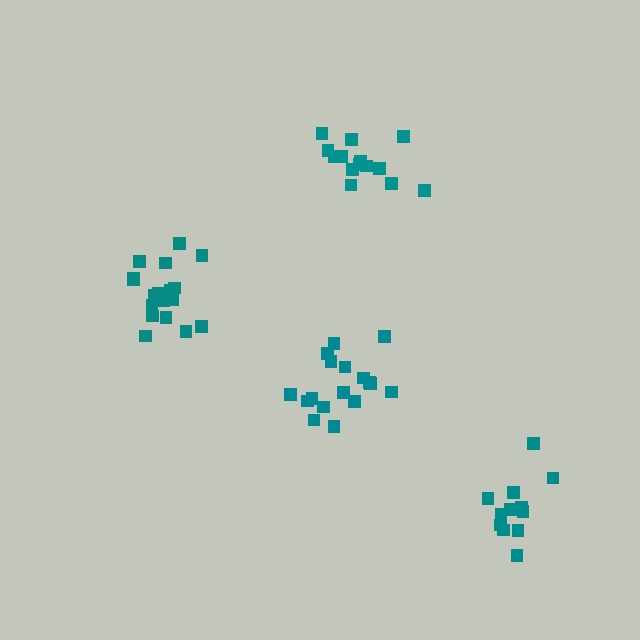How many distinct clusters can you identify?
There are 4 distinct clusters.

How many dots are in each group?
Group 1: 17 dots, Group 2: 14 dots, Group 3: 18 dots, Group 4: 12 dots (61 total).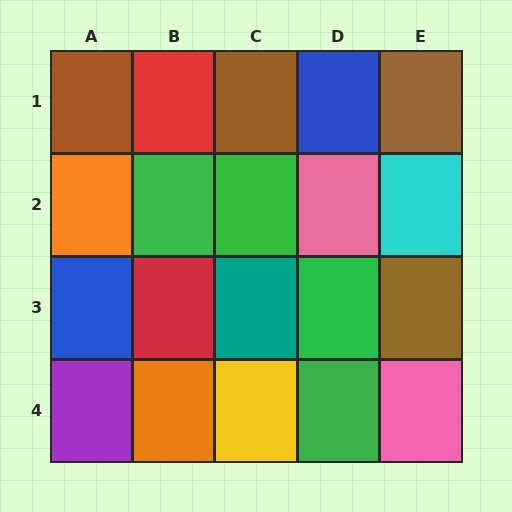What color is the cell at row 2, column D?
Pink.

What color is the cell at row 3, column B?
Red.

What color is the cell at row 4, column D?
Green.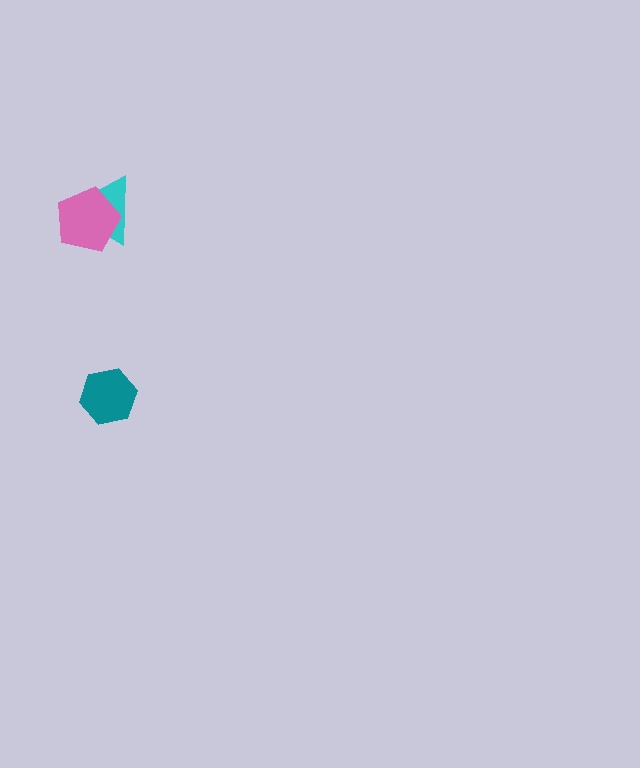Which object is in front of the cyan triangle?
The pink pentagon is in front of the cyan triangle.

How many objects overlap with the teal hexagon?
0 objects overlap with the teal hexagon.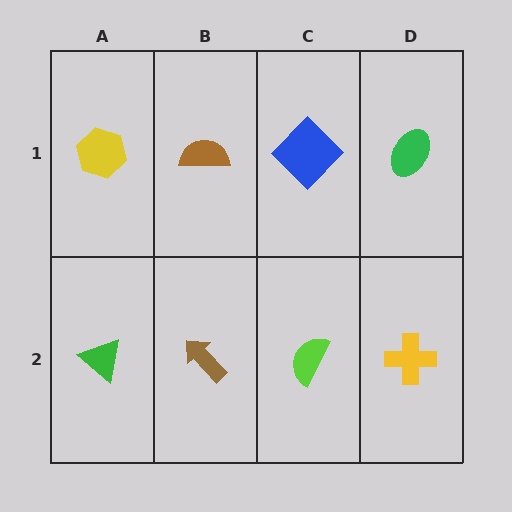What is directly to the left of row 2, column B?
A green triangle.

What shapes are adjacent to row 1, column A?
A green triangle (row 2, column A), a brown semicircle (row 1, column B).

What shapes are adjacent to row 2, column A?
A yellow hexagon (row 1, column A), a brown arrow (row 2, column B).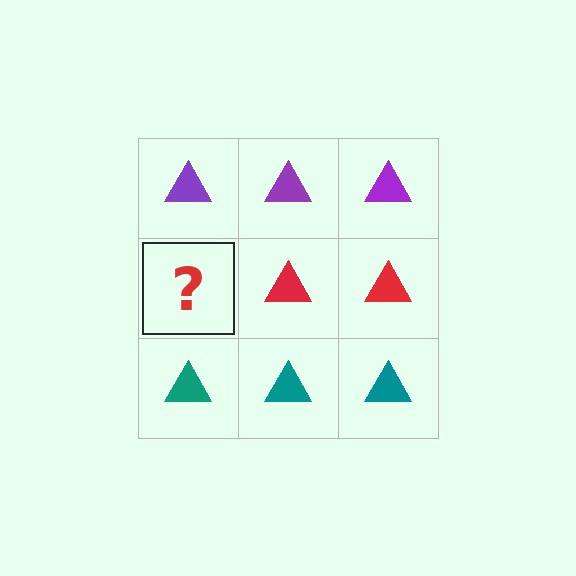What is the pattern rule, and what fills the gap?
The rule is that each row has a consistent color. The gap should be filled with a red triangle.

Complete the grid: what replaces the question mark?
The question mark should be replaced with a red triangle.